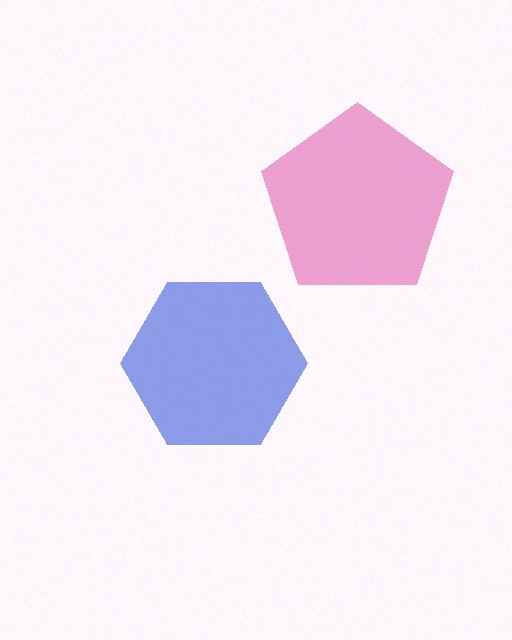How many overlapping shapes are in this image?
There are 2 overlapping shapes in the image.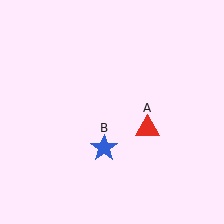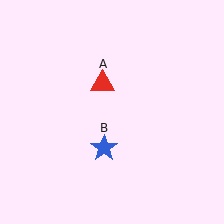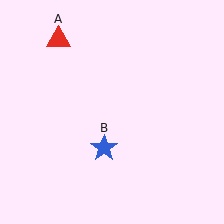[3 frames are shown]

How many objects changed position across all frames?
1 object changed position: red triangle (object A).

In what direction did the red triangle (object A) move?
The red triangle (object A) moved up and to the left.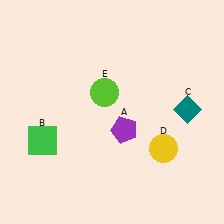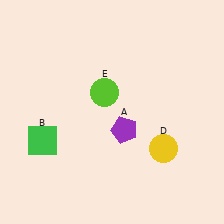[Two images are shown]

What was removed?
The teal diamond (C) was removed in Image 2.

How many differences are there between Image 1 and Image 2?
There is 1 difference between the two images.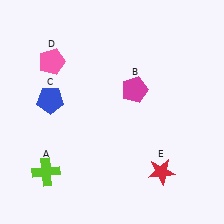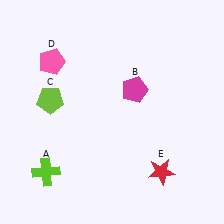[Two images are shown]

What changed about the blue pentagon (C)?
In Image 1, C is blue. In Image 2, it changed to lime.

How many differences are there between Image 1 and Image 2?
There is 1 difference between the two images.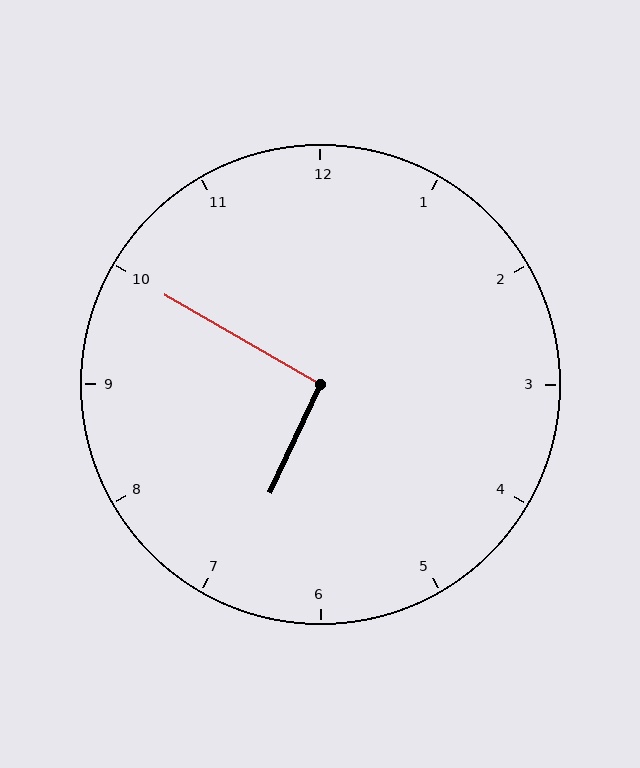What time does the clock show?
6:50.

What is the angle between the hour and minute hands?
Approximately 95 degrees.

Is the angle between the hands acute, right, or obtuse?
It is right.